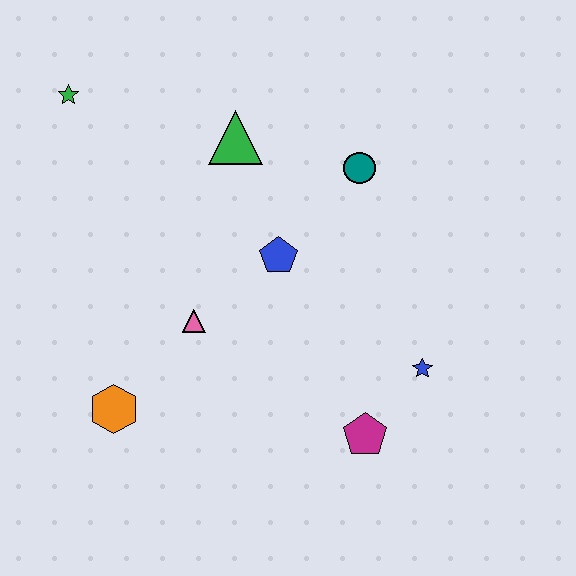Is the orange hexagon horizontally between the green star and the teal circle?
Yes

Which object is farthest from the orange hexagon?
The teal circle is farthest from the orange hexagon.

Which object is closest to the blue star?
The magenta pentagon is closest to the blue star.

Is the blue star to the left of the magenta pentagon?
No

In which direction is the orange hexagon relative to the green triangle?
The orange hexagon is below the green triangle.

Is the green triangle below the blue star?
No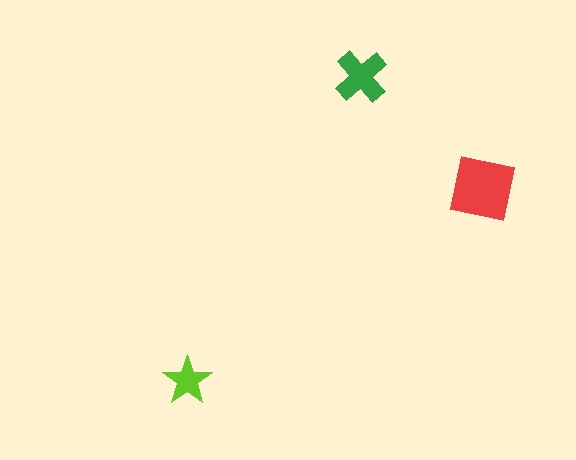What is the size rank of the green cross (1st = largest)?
2nd.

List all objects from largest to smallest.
The red square, the green cross, the lime star.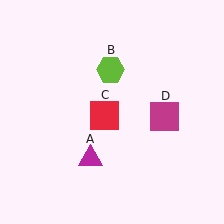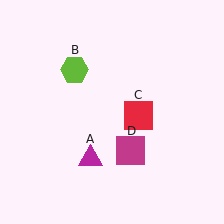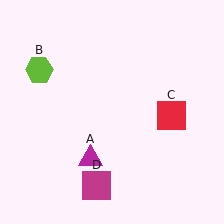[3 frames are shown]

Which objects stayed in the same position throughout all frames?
Magenta triangle (object A) remained stationary.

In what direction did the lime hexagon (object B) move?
The lime hexagon (object B) moved left.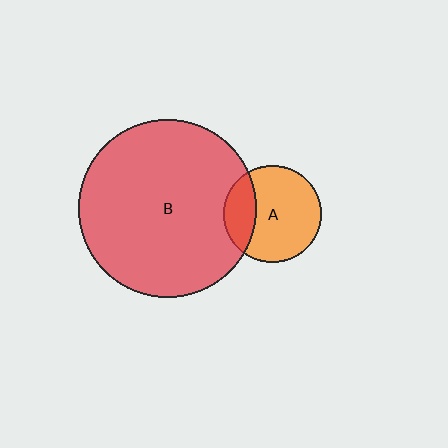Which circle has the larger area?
Circle B (red).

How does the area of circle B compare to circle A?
Approximately 3.3 times.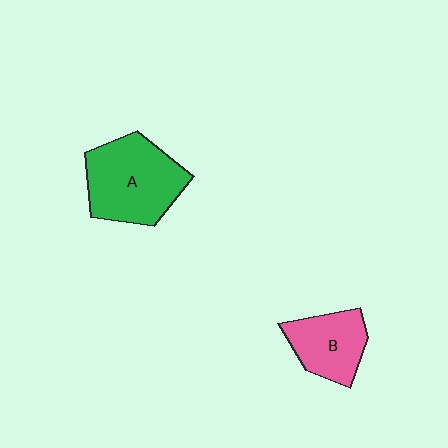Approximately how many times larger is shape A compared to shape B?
Approximately 1.6 times.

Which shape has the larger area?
Shape A (green).